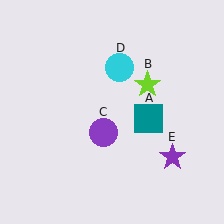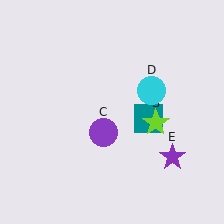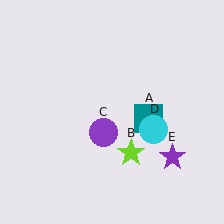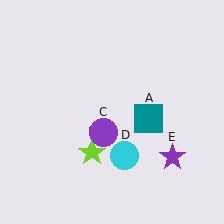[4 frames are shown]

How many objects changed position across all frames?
2 objects changed position: lime star (object B), cyan circle (object D).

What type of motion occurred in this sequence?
The lime star (object B), cyan circle (object D) rotated clockwise around the center of the scene.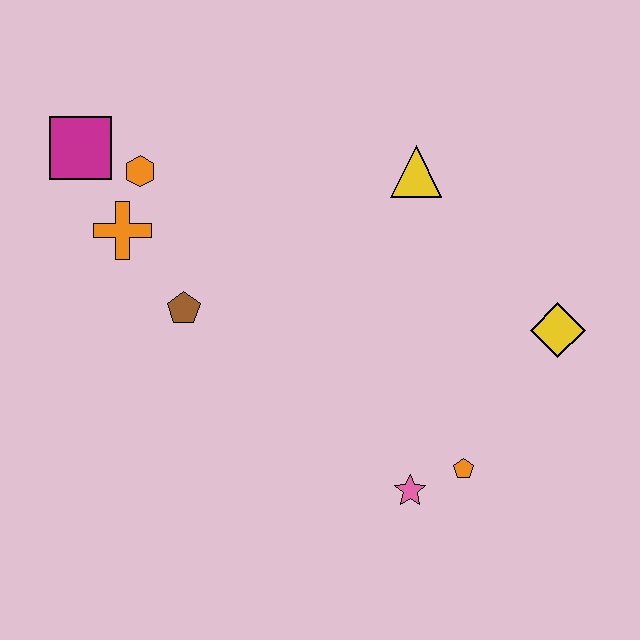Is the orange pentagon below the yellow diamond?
Yes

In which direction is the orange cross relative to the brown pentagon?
The orange cross is above the brown pentagon.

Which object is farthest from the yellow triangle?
The magenta square is farthest from the yellow triangle.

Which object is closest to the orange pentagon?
The pink star is closest to the orange pentagon.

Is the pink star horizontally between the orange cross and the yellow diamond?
Yes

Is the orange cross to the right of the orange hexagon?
No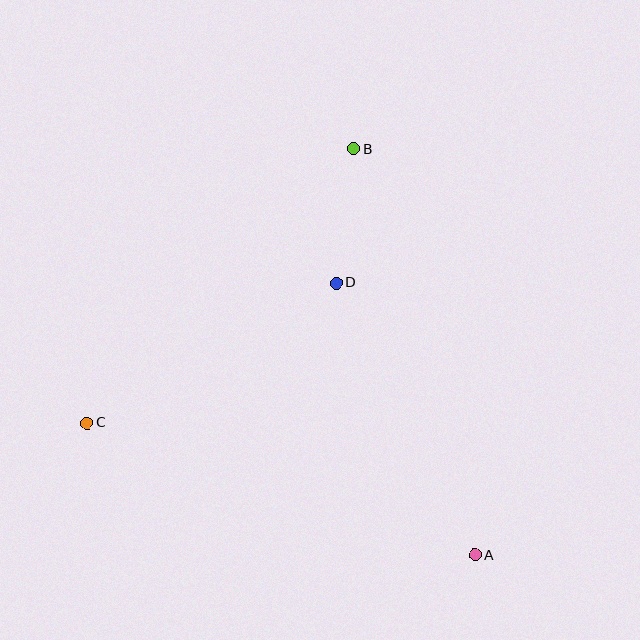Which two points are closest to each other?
Points B and D are closest to each other.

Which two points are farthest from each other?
Points A and B are farthest from each other.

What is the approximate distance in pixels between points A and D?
The distance between A and D is approximately 306 pixels.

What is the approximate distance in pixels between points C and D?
The distance between C and D is approximately 286 pixels.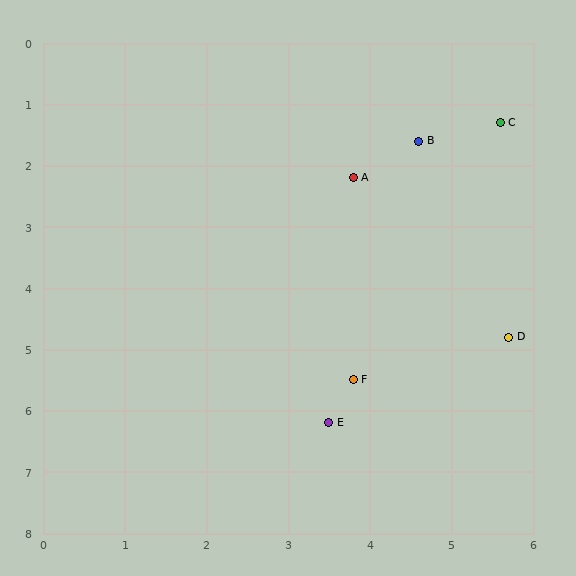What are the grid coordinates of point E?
Point E is at approximately (3.5, 6.2).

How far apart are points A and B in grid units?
Points A and B are about 1.0 grid units apart.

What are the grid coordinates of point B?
Point B is at approximately (4.6, 1.6).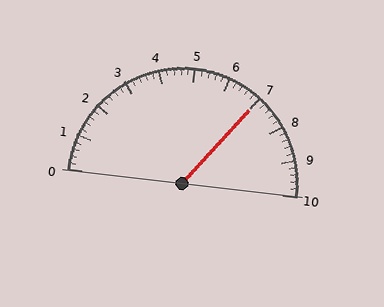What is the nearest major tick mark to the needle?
The nearest major tick mark is 7.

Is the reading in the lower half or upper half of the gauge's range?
The reading is in the upper half of the range (0 to 10).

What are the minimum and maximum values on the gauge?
The gauge ranges from 0 to 10.